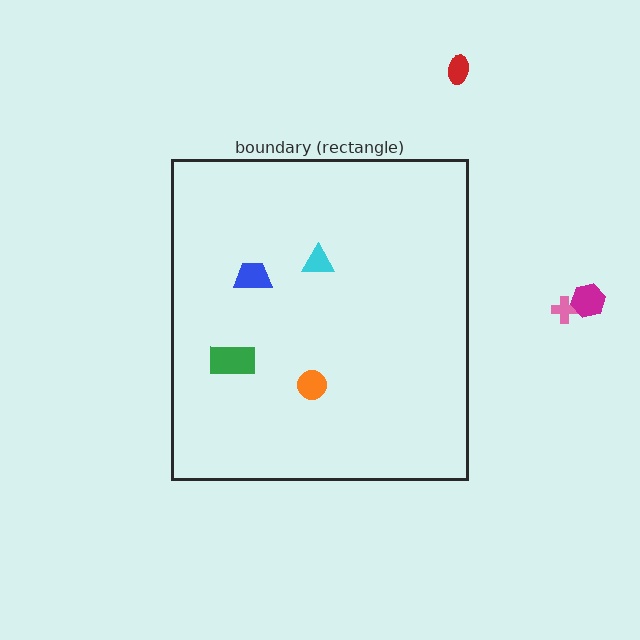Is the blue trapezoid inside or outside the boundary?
Inside.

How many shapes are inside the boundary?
4 inside, 3 outside.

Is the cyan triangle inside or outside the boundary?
Inside.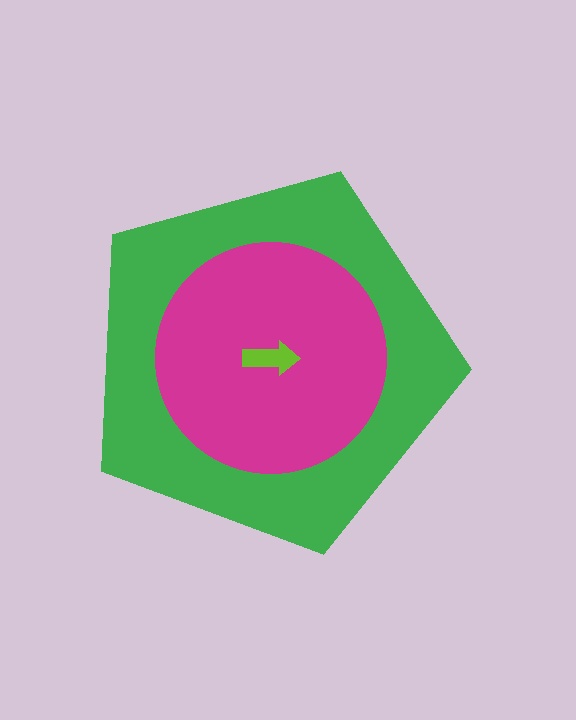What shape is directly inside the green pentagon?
The magenta circle.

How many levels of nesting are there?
3.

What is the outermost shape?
The green pentagon.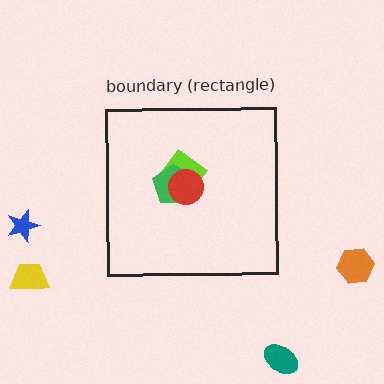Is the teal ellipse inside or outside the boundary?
Outside.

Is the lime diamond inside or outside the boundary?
Inside.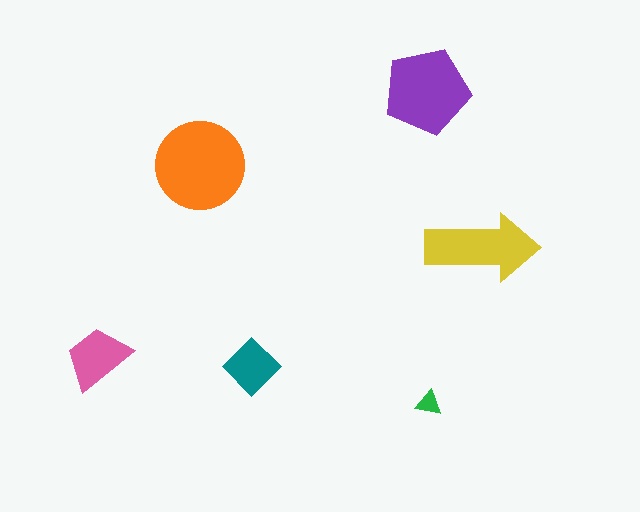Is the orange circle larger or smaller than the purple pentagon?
Larger.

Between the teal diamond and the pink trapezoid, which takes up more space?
The pink trapezoid.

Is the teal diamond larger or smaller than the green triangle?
Larger.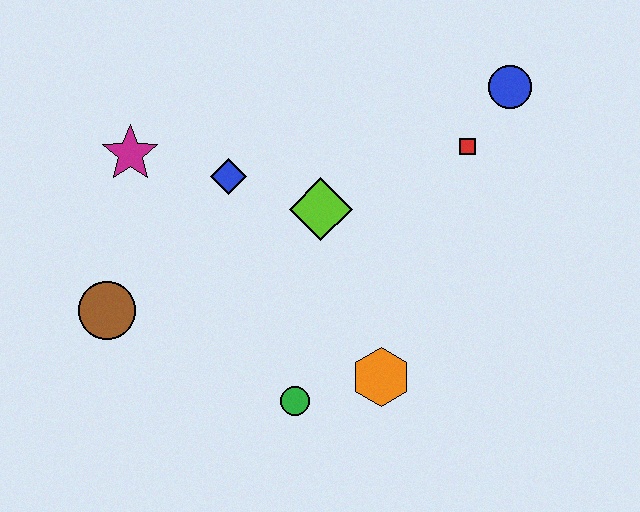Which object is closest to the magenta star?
The blue diamond is closest to the magenta star.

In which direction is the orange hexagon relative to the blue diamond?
The orange hexagon is below the blue diamond.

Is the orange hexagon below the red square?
Yes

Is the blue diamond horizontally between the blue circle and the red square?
No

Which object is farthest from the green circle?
The blue circle is farthest from the green circle.